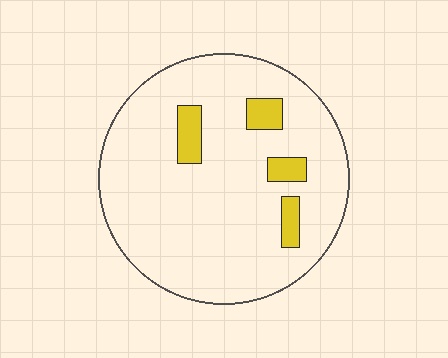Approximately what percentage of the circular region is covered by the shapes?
Approximately 10%.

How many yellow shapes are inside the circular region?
4.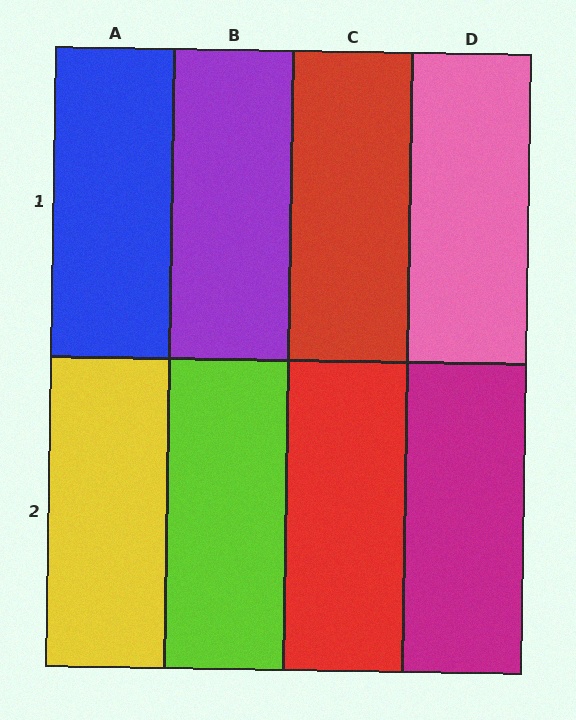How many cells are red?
2 cells are red.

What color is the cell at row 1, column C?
Red.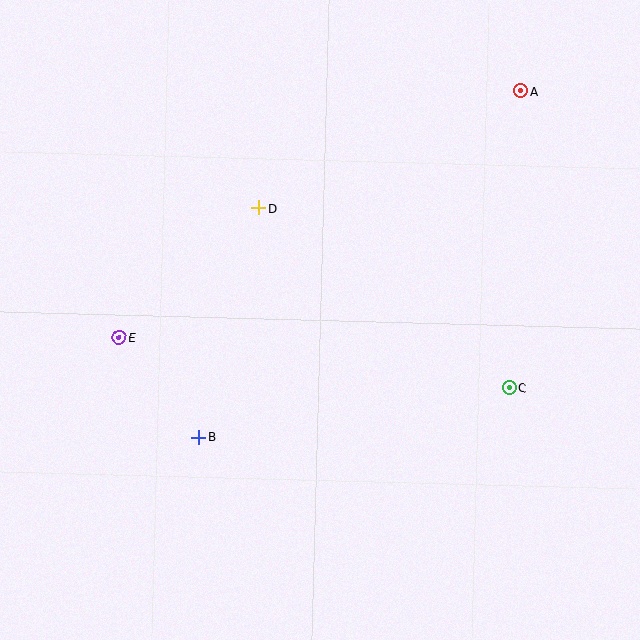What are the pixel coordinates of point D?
Point D is at (259, 208).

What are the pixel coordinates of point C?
Point C is at (509, 388).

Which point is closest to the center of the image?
Point D at (259, 208) is closest to the center.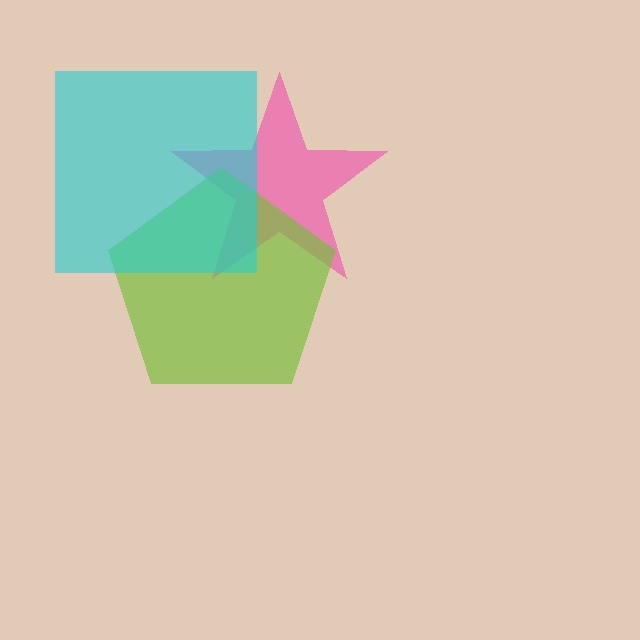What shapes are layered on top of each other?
The layered shapes are: a pink star, a lime pentagon, a cyan square.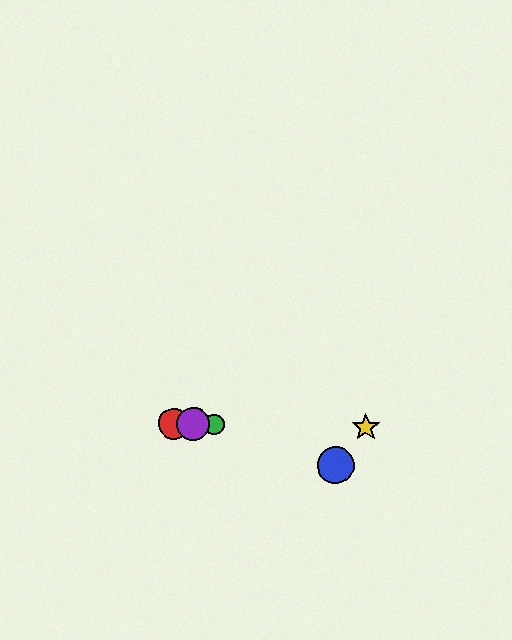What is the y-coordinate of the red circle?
The red circle is at y≈424.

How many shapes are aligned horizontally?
4 shapes (the red circle, the green circle, the yellow star, the purple circle) are aligned horizontally.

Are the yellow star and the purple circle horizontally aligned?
Yes, both are at y≈427.